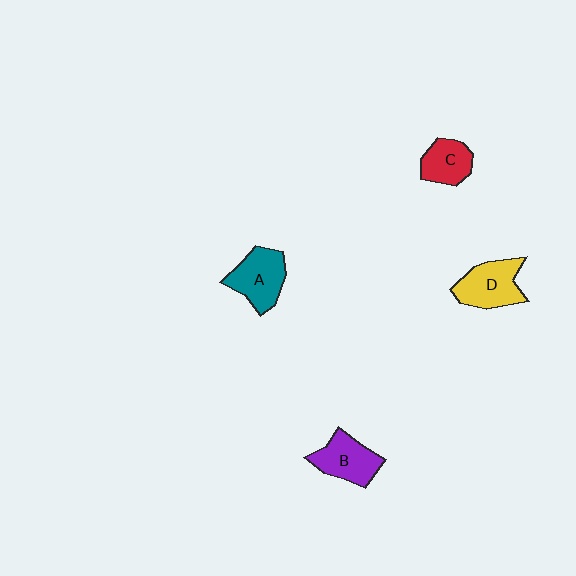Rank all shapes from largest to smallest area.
From largest to smallest: D (yellow), A (teal), B (purple), C (red).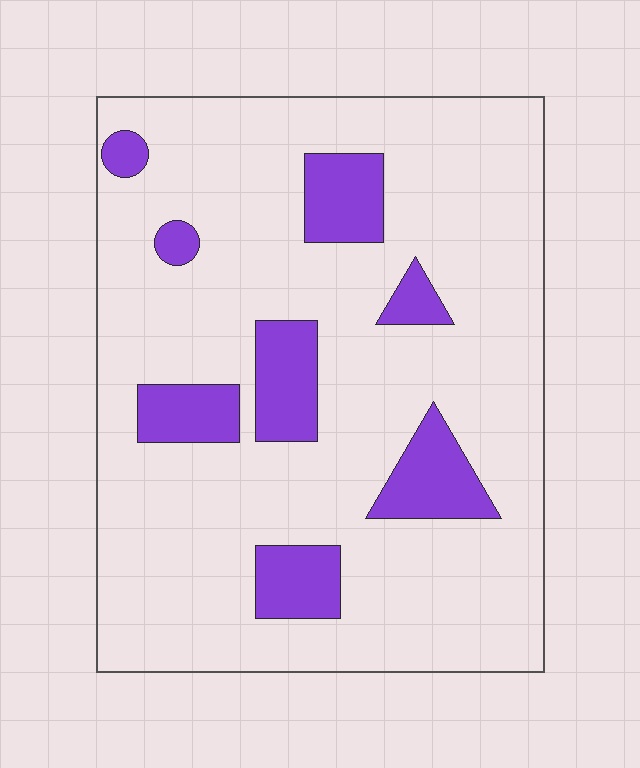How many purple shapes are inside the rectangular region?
8.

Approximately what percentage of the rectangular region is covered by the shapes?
Approximately 15%.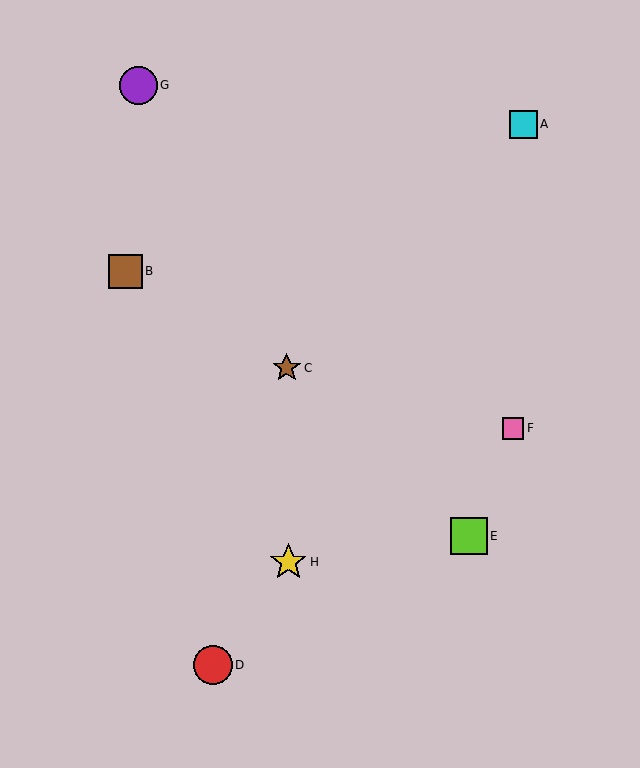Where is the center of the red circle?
The center of the red circle is at (213, 665).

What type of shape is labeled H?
Shape H is a yellow star.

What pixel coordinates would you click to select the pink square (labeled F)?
Click at (513, 428) to select the pink square F.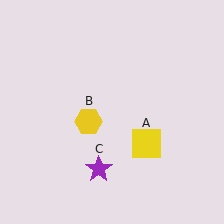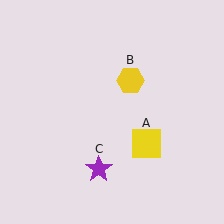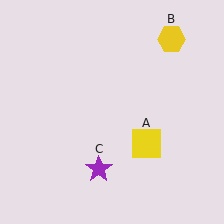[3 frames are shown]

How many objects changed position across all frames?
1 object changed position: yellow hexagon (object B).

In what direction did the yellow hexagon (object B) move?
The yellow hexagon (object B) moved up and to the right.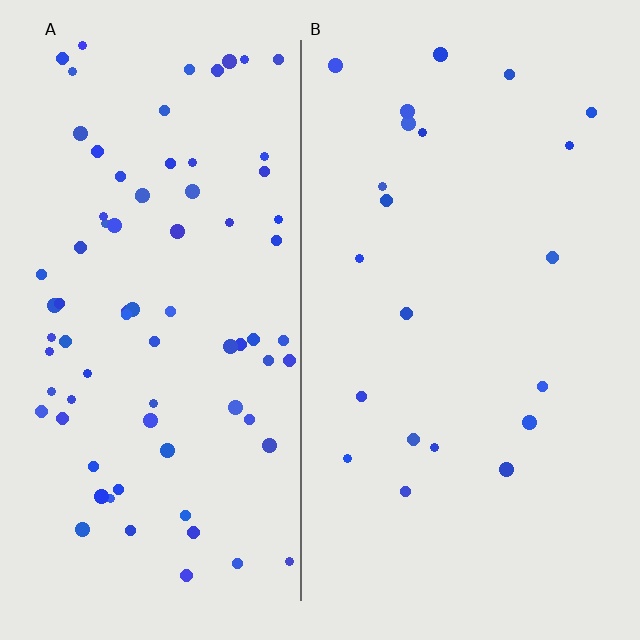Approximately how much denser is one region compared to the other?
Approximately 3.6× — region A over region B.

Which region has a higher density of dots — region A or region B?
A (the left).